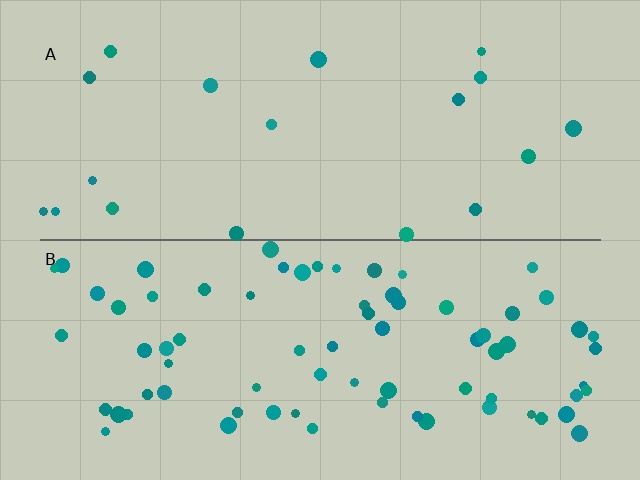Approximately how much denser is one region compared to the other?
Approximately 3.9× — region B over region A.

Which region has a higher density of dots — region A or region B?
B (the bottom).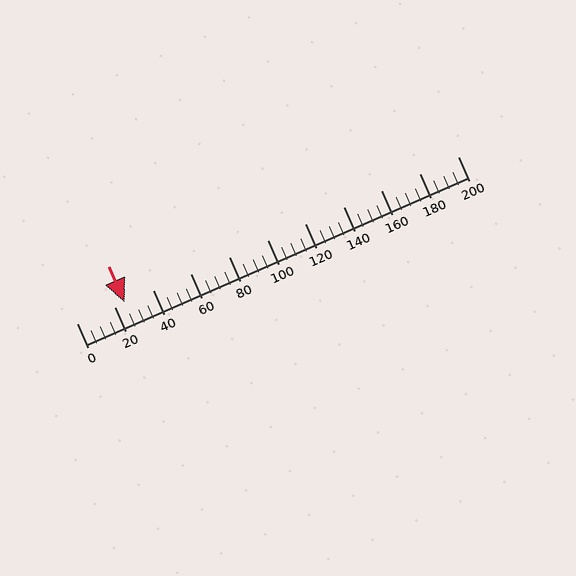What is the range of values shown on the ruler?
The ruler shows values from 0 to 200.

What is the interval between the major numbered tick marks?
The major tick marks are spaced 20 units apart.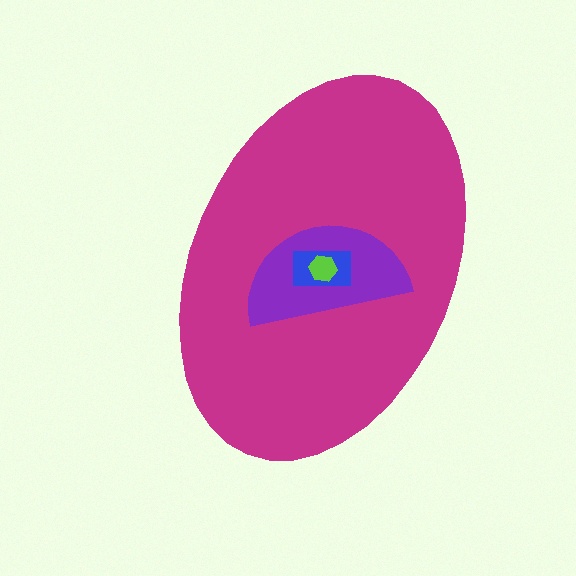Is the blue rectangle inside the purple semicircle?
Yes.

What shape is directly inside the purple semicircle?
The blue rectangle.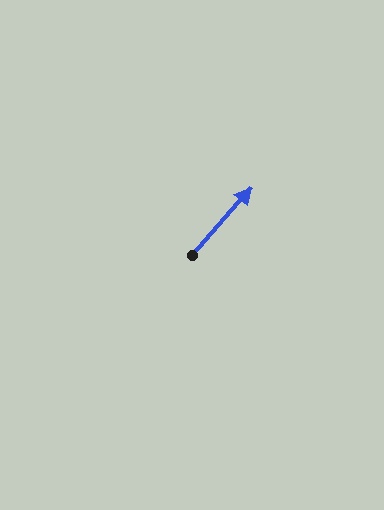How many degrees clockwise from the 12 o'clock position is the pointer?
Approximately 41 degrees.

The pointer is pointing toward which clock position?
Roughly 1 o'clock.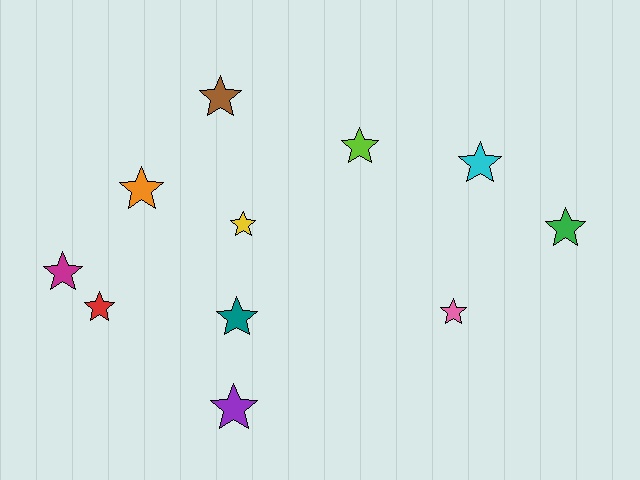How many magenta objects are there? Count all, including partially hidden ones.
There is 1 magenta object.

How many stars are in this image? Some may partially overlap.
There are 11 stars.